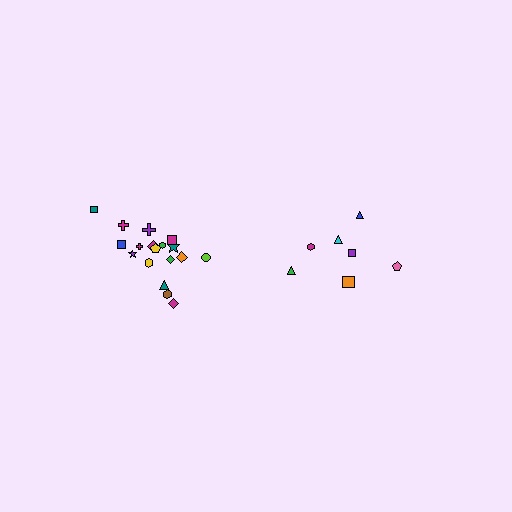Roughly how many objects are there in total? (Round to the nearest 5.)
Roughly 25 objects in total.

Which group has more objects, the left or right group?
The left group.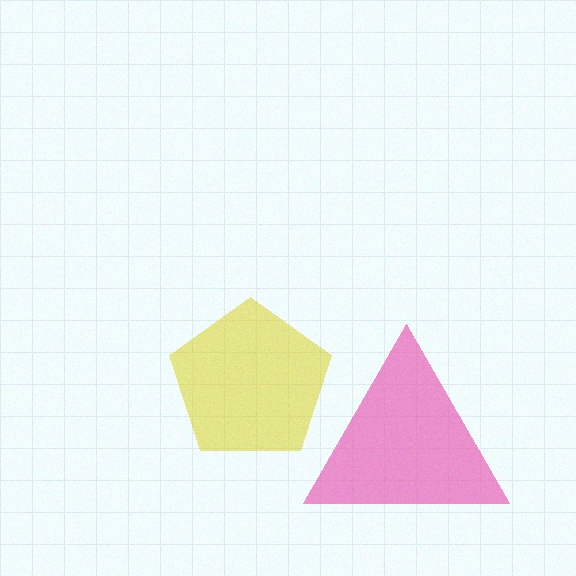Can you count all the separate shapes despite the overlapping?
Yes, there are 2 separate shapes.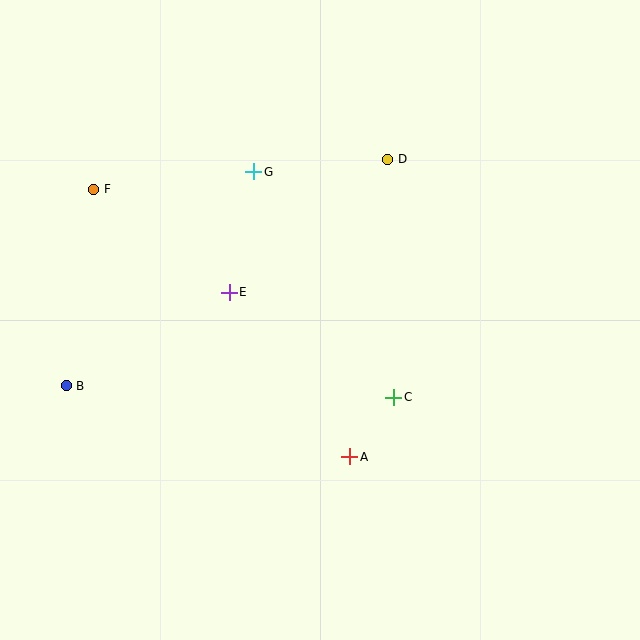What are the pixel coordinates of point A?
Point A is at (350, 457).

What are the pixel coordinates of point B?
Point B is at (66, 386).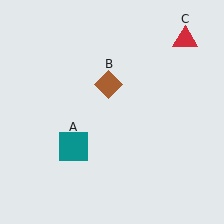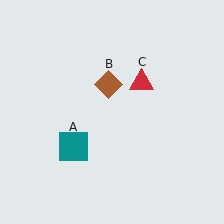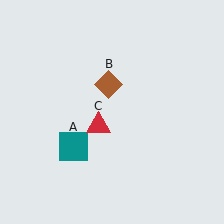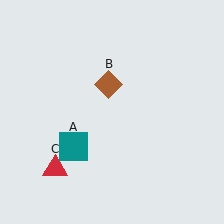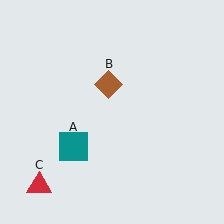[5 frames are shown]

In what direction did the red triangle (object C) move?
The red triangle (object C) moved down and to the left.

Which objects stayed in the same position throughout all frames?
Teal square (object A) and brown diamond (object B) remained stationary.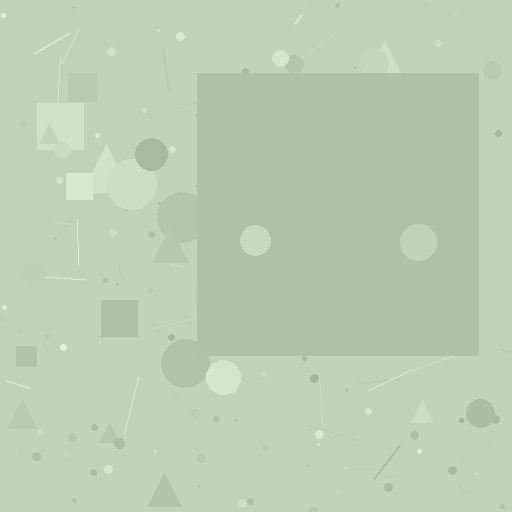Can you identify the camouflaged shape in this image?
The camouflaged shape is a square.